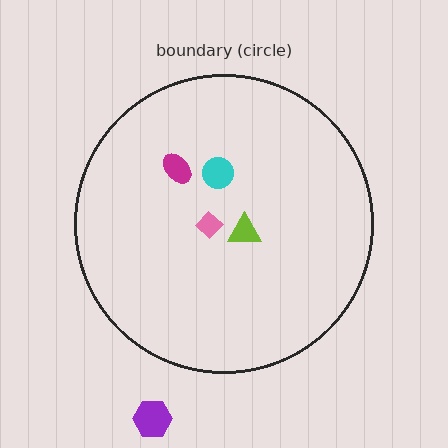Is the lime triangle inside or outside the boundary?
Inside.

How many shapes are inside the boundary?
4 inside, 1 outside.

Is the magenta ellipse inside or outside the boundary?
Inside.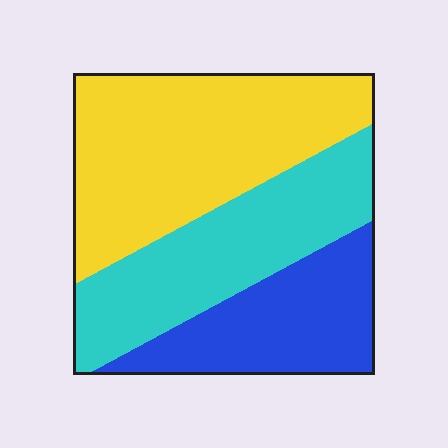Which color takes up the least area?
Blue, at roughly 25%.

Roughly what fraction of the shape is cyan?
Cyan covers around 30% of the shape.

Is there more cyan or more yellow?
Yellow.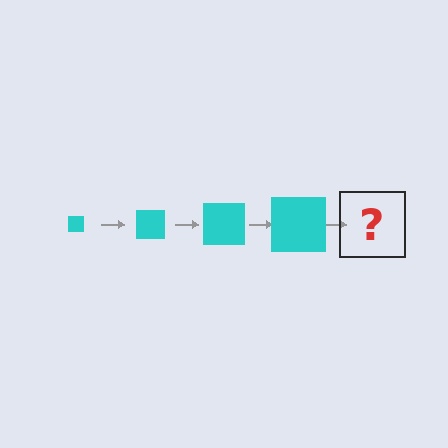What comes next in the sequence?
The next element should be a cyan square, larger than the previous one.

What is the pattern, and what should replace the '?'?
The pattern is that the square gets progressively larger each step. The '?' should be a cyan square, larger than the previous one.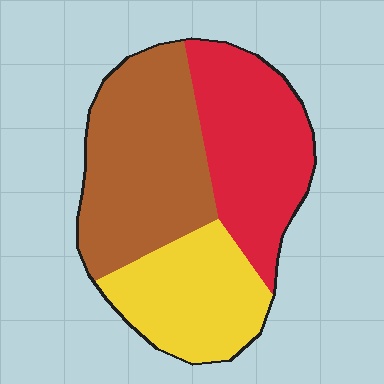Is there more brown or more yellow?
Brown.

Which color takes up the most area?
Brown, at roughly 40%.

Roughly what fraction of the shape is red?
Red takes up about one third (1/3) of the shape.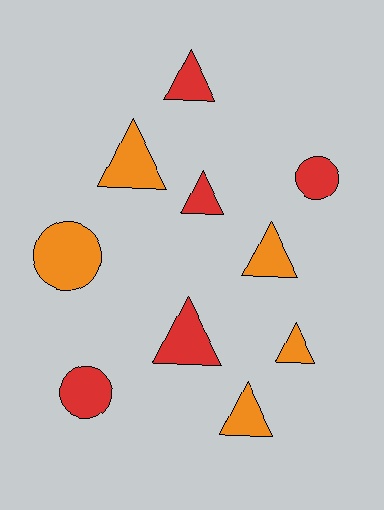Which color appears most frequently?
Orange, with 5 objects.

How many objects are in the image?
There are 10 objects.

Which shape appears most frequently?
Triangle, with 7 objects.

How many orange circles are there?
There is 1 orange circle.